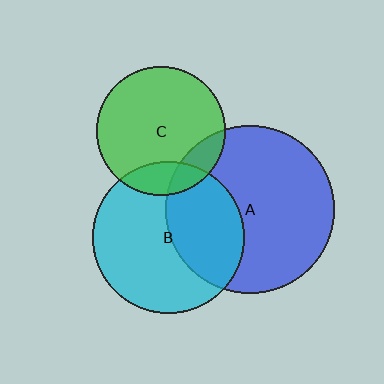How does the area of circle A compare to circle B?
Approximately 1.2 times.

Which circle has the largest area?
Circle A (blue).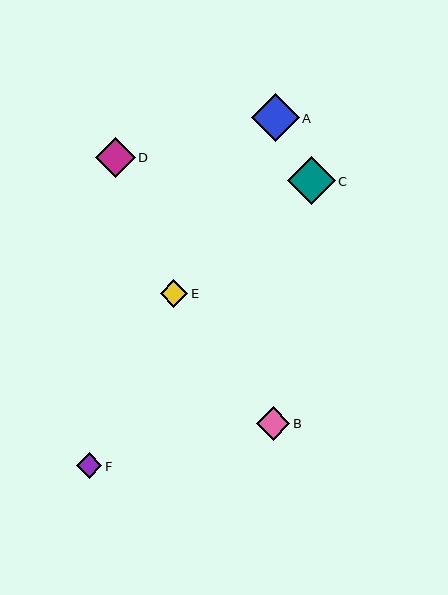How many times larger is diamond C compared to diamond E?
Diamond C is approximately 1.7 times the size of diamond E.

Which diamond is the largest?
Diamond C is the largest with a size of approximately 48 pixels.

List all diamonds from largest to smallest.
From largest to smallest: C, A, D, B, E, F.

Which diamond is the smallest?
Diamond F is the smallest with a size of approximately 25 pixels.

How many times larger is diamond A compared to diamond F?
Diamond A is approximately 1.9 times the size of diamond F.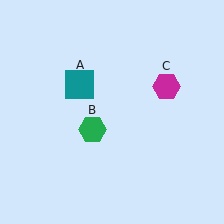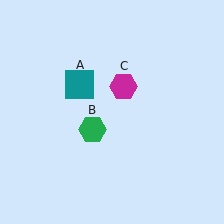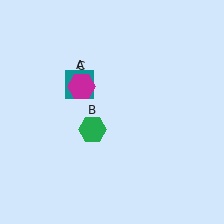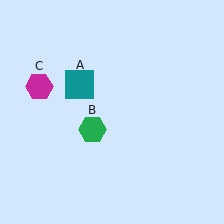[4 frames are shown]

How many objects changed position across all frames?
1 object changed position: magenta hexagon (object C).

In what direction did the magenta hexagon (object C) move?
The magenta hexagon (object C) moved left.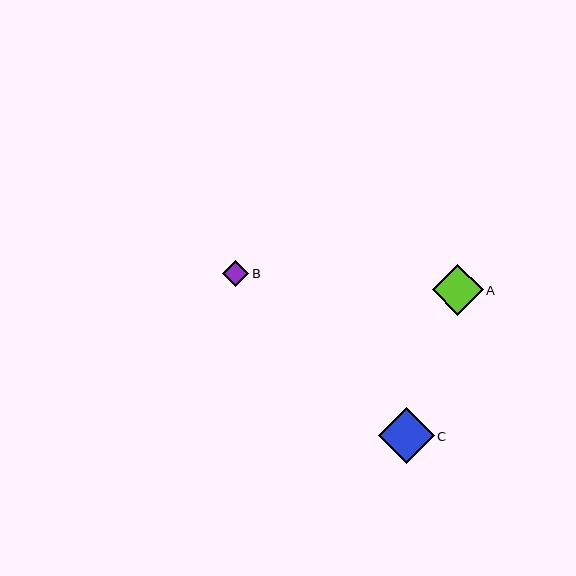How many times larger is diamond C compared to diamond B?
Diamond C is approximately 2.2 times the size of diamond B.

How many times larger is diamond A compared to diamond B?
Diamond A is approximately 2.0 times the size of diamond B.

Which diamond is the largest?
Diamond C is the largest with a size of approximately 56 pixels.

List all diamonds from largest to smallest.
From largest to smallest: C, A, B.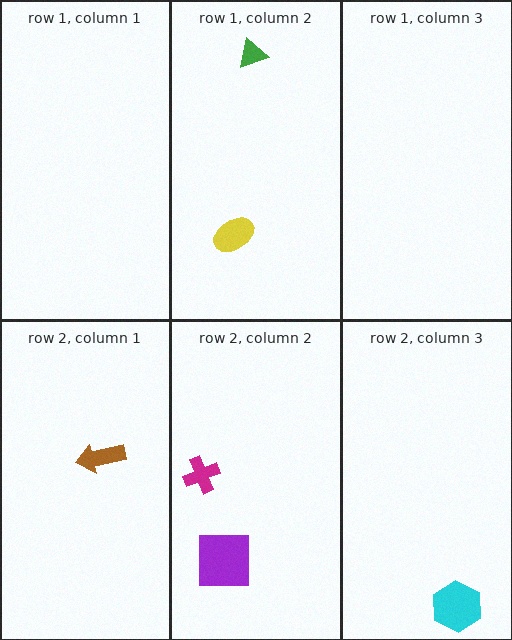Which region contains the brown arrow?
The row 2, column 1 region.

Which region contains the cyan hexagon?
The row 2, column 3 region.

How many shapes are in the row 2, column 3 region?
1.